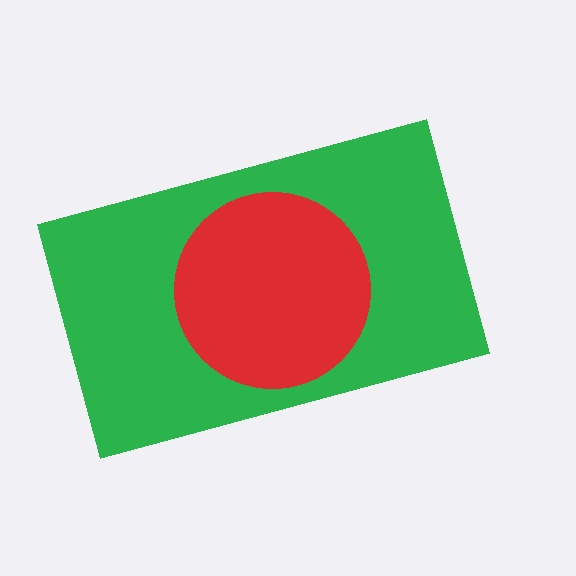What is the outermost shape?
The green rectangle.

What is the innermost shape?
The red circle.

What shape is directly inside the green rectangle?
The red circle.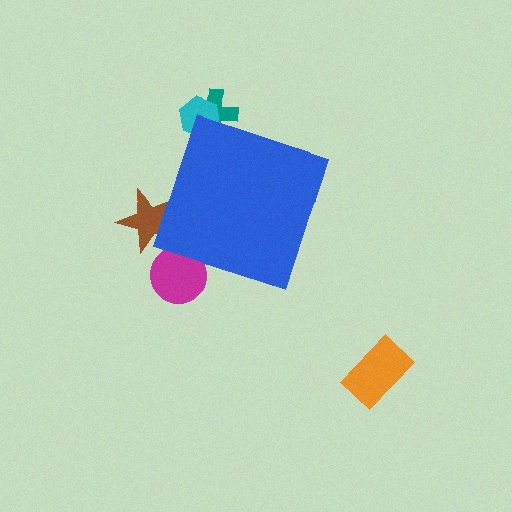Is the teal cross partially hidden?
Yes, the teal cross is partially hidden behind the blue diamond.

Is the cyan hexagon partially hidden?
Yes, the cyan hexagon is partially hidden behind the blue diamond.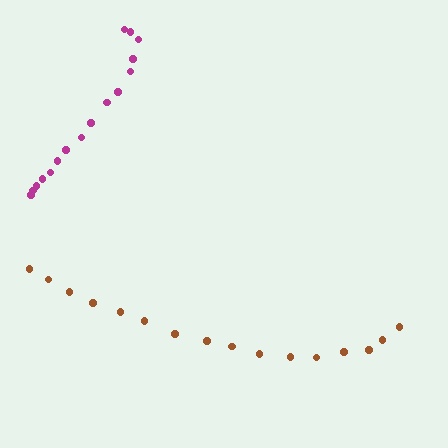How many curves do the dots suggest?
There are 2 distinct paths.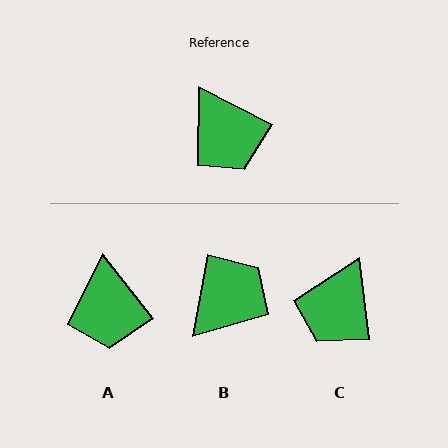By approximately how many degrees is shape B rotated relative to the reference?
Approximately 107 degrees counter-clockwise.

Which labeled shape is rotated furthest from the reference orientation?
B, about 107 degrees away.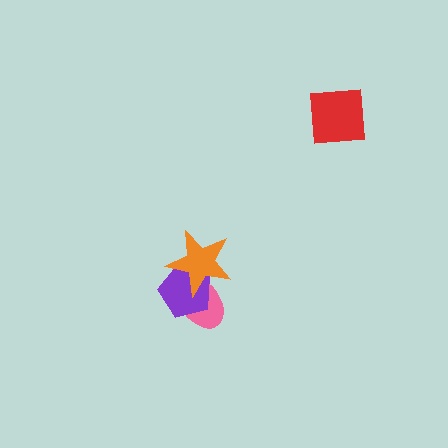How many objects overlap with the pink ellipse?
2 objects overlap with the pink ellipse.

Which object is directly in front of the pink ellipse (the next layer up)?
The purple pentagon is directly in front of the pink ellipse.